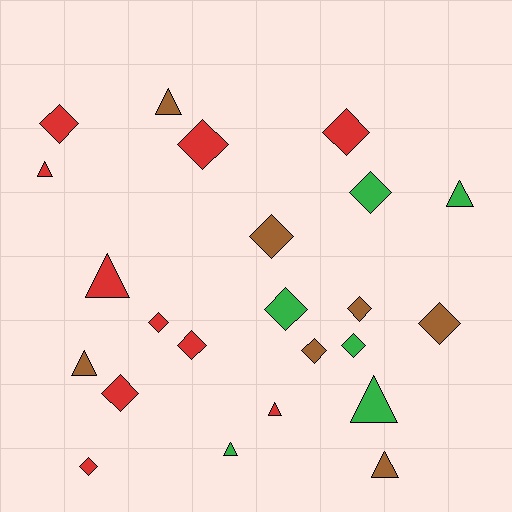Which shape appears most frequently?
Diamond, with 14 objects.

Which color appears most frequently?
Red, with 10 objects.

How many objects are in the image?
There are 23 objects.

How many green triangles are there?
There are 3 green triangles.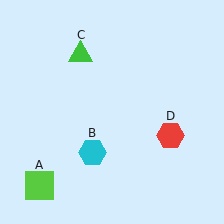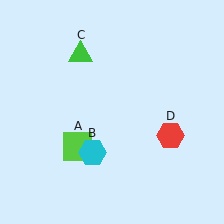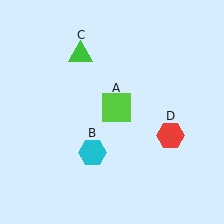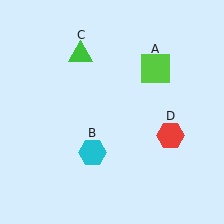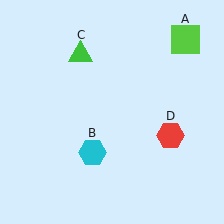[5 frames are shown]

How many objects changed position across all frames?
1 object changed position: lime square (object A).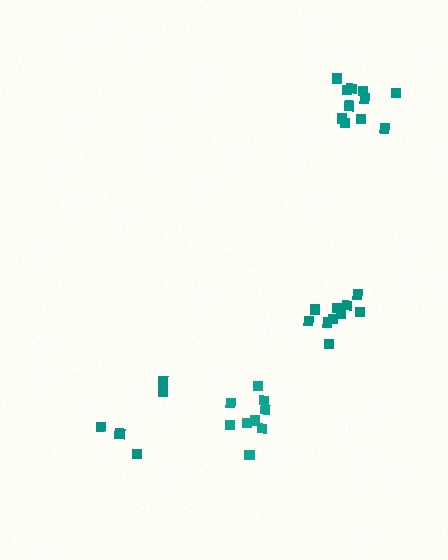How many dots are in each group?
Group 1: 9 dots, Group 2: 11 dots, Group 3: 5 dots, Group 4: 10 dots (35 total).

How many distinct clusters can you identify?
There are 4 distinct clusters.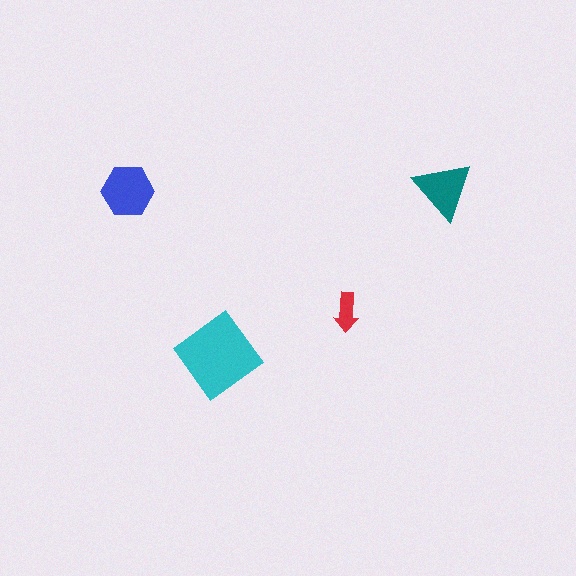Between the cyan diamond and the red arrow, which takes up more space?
The cyan diamond.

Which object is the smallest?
The red arrow.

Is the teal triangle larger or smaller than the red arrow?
Larger.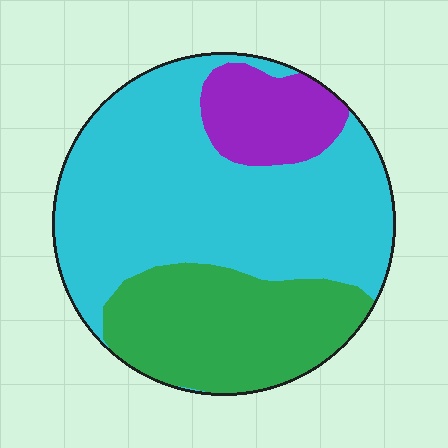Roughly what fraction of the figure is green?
Green takes up about one quarter (1/4) of the figure.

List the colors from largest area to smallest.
From largest to smallest: cyan, green, purple.